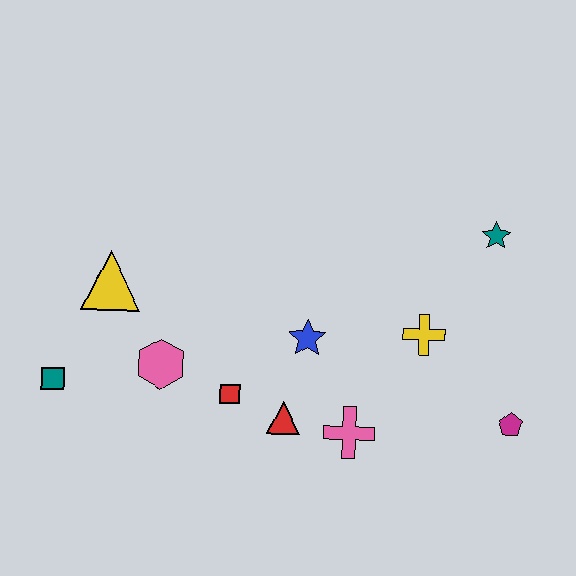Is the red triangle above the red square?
No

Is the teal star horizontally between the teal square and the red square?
No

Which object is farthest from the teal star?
The teal square is farthest from the teal star.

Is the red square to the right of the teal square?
Yes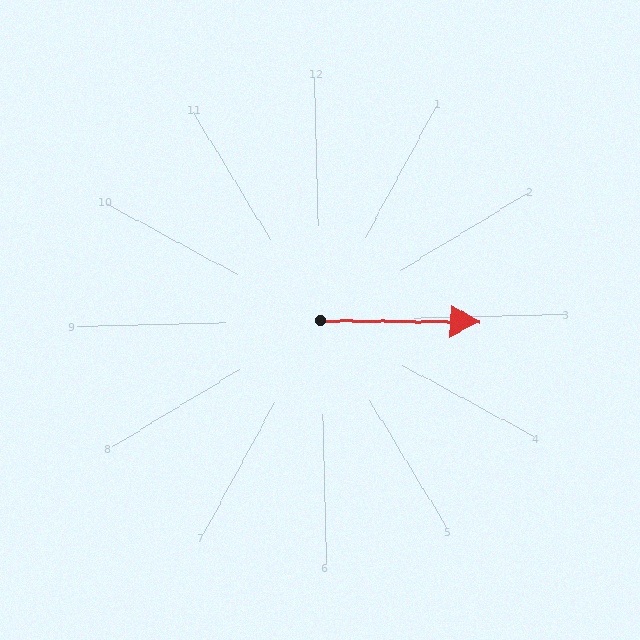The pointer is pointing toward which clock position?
Roughly 3 o'clock.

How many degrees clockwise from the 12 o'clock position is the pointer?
Approximately 92 degrees.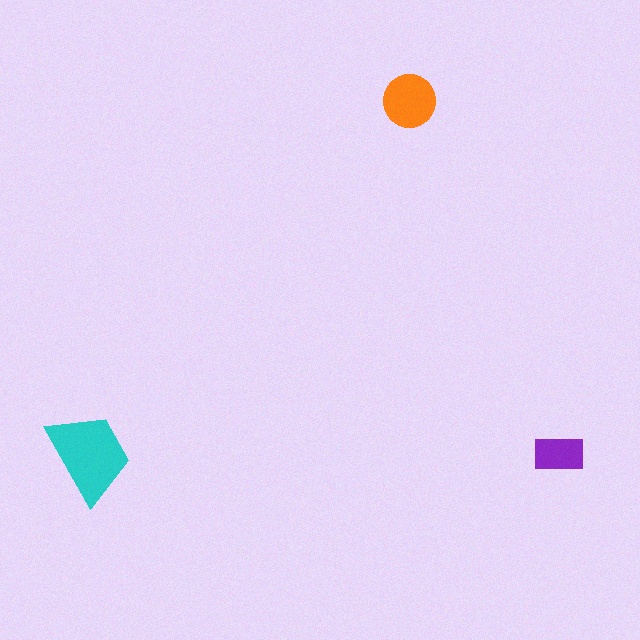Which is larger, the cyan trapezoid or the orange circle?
The cyan trapezoid.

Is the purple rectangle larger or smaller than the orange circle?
Smaller.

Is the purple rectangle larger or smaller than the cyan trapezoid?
Smaller.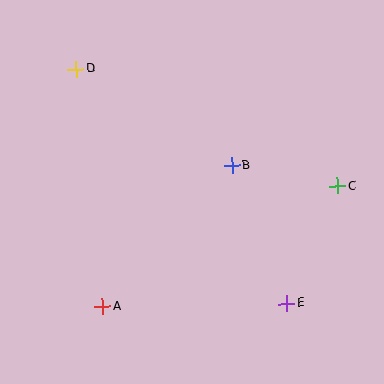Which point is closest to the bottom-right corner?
Point E is closest to the bottom-right corner.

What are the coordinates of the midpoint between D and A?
The midpoint between D and A is at (90, 188).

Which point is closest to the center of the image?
Point B at (232, 166) is closest to the center.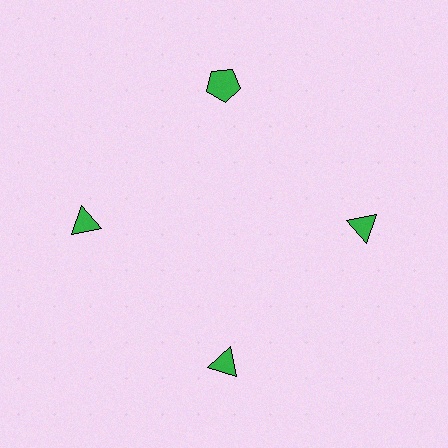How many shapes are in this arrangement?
There are 4 shapes arranged in a ring pattern.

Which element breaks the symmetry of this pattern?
The green pentagon at roughly the 12 o'clock position breaks the symmetry. All other shapes are green triangles.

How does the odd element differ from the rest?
It has a different shape: pentagon instead of triangle.